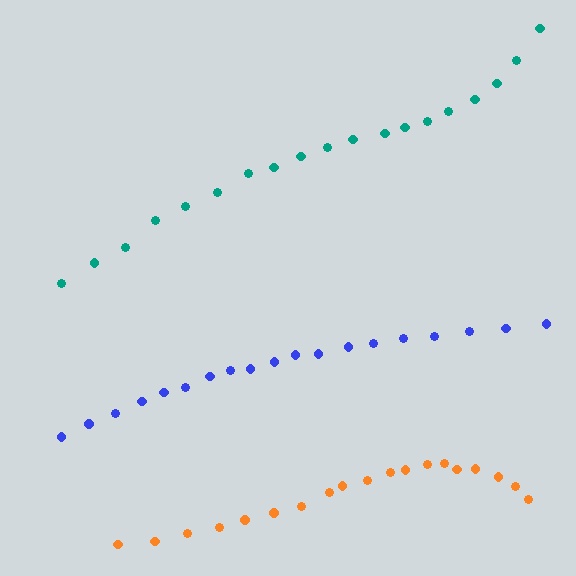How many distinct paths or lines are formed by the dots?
There are 3 distinct paths.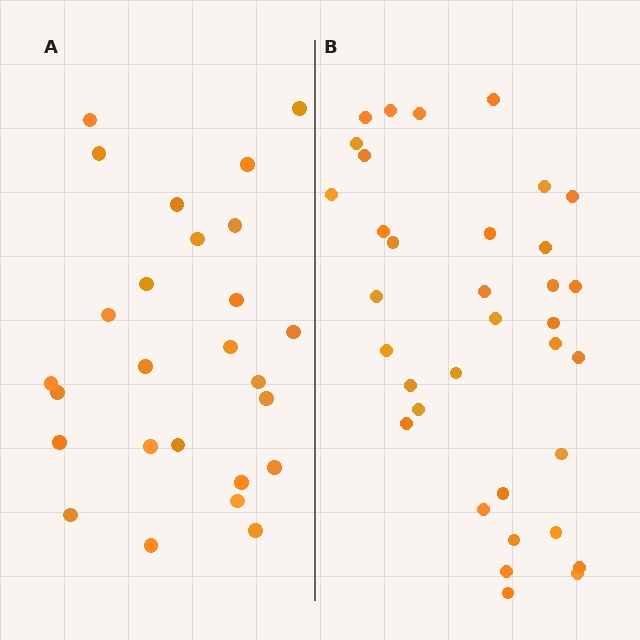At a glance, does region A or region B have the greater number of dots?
Region B (the right region) has more dots.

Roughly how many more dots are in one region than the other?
Region B has roughly 8 or so more dots than region A.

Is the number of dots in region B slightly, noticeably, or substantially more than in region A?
Region B has noticeably more, but not dramatically so. The ratio is roughly 1.3 to 1.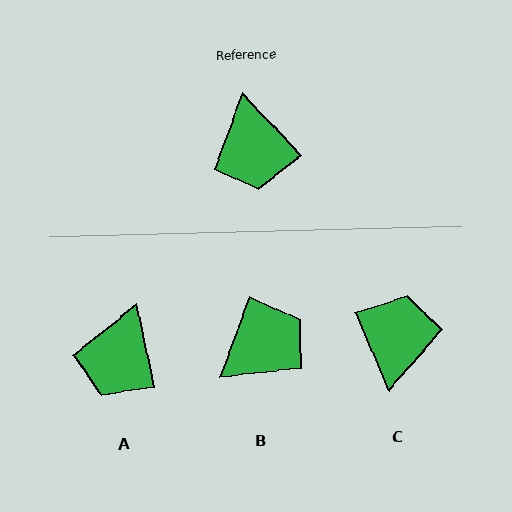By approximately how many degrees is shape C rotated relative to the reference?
Approximately 159 degrees counter-clockwise.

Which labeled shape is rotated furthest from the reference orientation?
C, about 159 degrees away.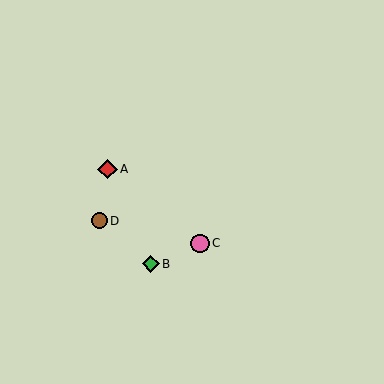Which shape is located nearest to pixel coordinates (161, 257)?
The green diamond (labeled B) at (151, 264) is nearest to that location.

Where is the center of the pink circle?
The center of the pink circle is at (200, 243).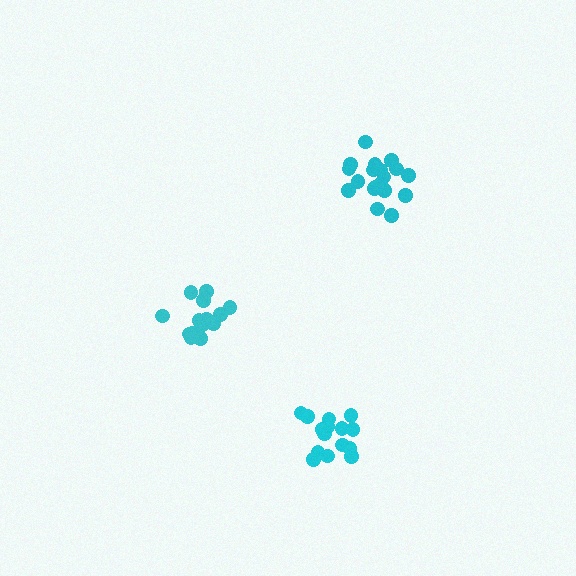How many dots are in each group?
Group 1: 15 dots, Group 2: 19 dots, Group 3: 15 dots (49 total).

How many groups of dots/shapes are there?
There are 3 groups.